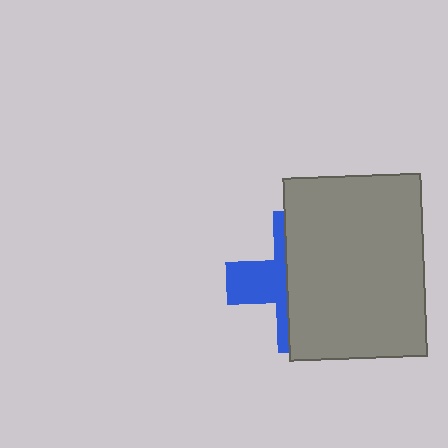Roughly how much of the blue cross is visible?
A small part of it is visible (roughly 34%).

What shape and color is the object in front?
The object in front is a gray rectangle.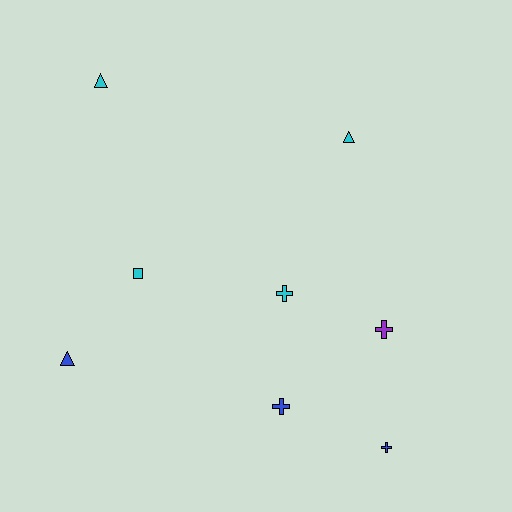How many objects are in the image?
There are 8 objects.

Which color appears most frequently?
Cyan, with 4 objects.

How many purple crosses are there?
There is 1 purple cross.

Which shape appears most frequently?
Cross, with 4 objects.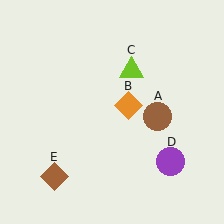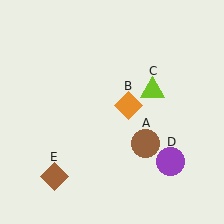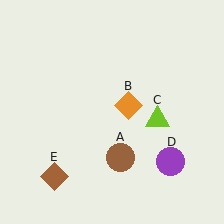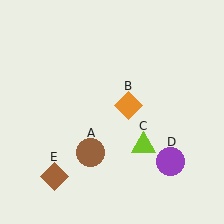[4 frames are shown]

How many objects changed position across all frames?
2 objects changed position: brown circle (object A), lime triangle (object C).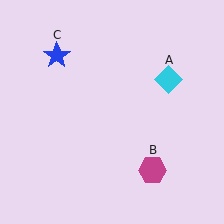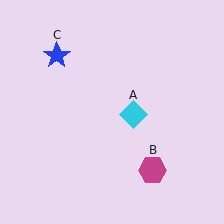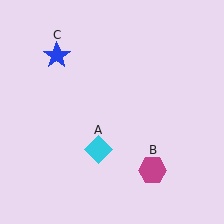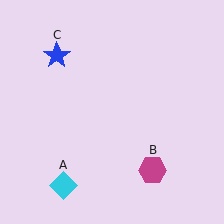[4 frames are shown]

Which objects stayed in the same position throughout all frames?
Magenta hexagon (object B) and blue star (object C) remained stationary.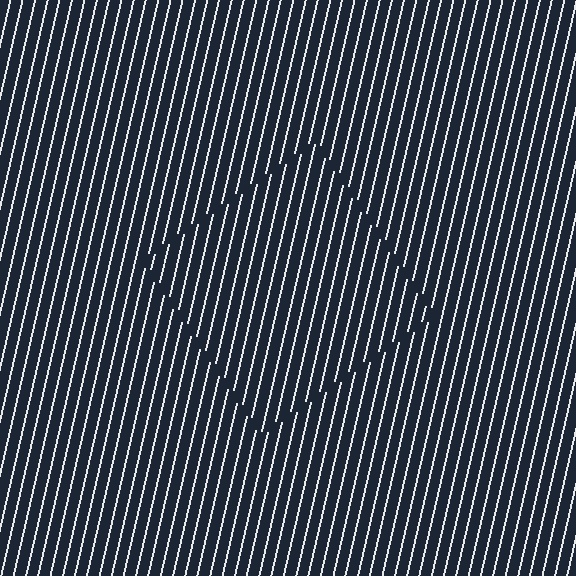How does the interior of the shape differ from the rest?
The interior of the shape contains the same grating, shifted by half a period — the contour is defined by the phase discontinuity where line-ends from the inner and outer gratings abut.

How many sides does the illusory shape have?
4 sides — the line-ends trace a square.